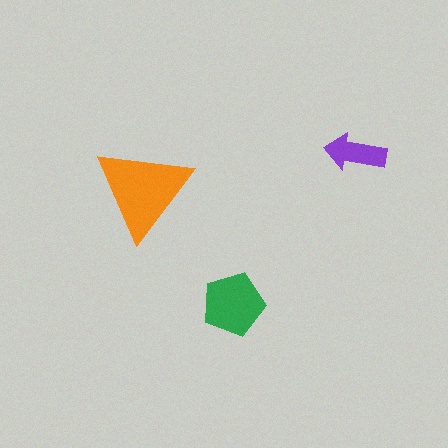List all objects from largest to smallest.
The orange triangle, the green pentagon, the purple arrow.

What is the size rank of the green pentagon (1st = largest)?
2nd.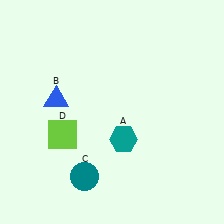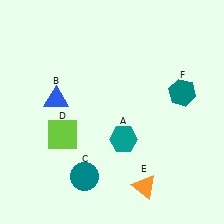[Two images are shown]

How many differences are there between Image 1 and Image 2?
There are 2 differences between the two images.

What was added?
An orange triangle (E), a teal hexagon (F) were added in Image 2.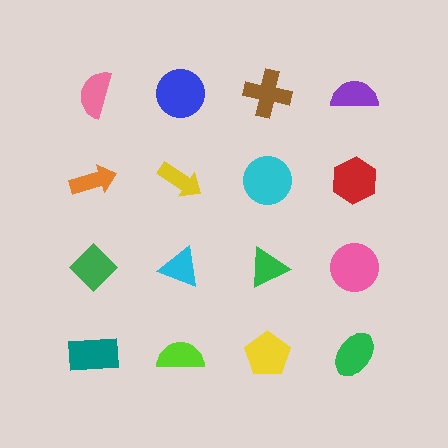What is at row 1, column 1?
A pink semicircle.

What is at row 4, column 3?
A yellow pentagon.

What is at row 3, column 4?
A pink circle.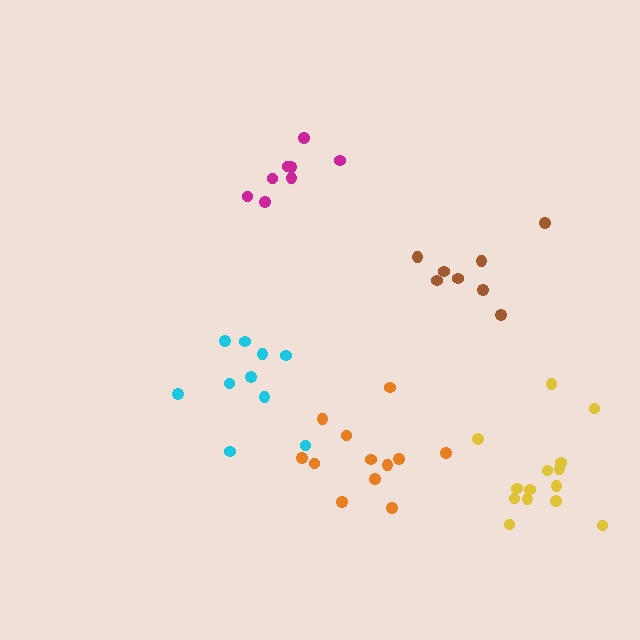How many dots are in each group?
Group 1: 12 dots, Group 2: 10 dots, Group 3: 8 dots, Group 4: 14 dots, Group 5: 8 dots (52 total).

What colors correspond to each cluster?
The clusters are colored: orange, cyan, brown, yellow, magenta.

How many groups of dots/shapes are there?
There are 5 groups.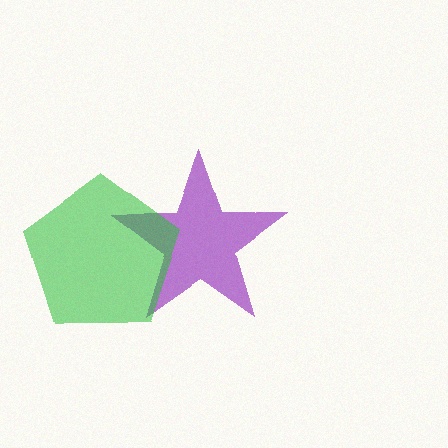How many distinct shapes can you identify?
There are 2 distinct shapes: a purple star, a green pentagon.